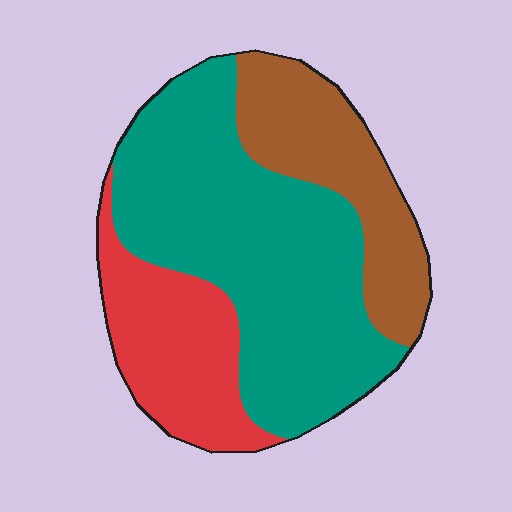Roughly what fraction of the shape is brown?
Brown takes up between a sixth and a third of the shape.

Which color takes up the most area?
Teal, at roughly 55%.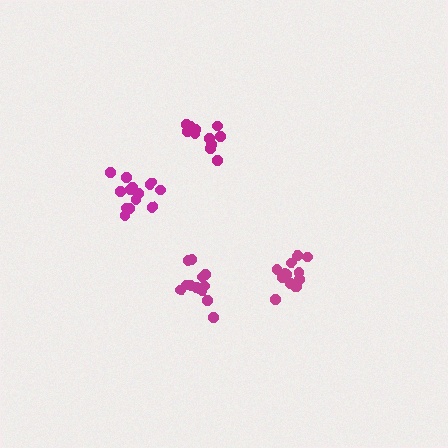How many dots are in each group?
Group 1: 13 dots, Group 2: 12 dots, Group 3: 14 dots, Group 4: 12 dots (51 total).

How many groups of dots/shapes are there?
There are 4 groups.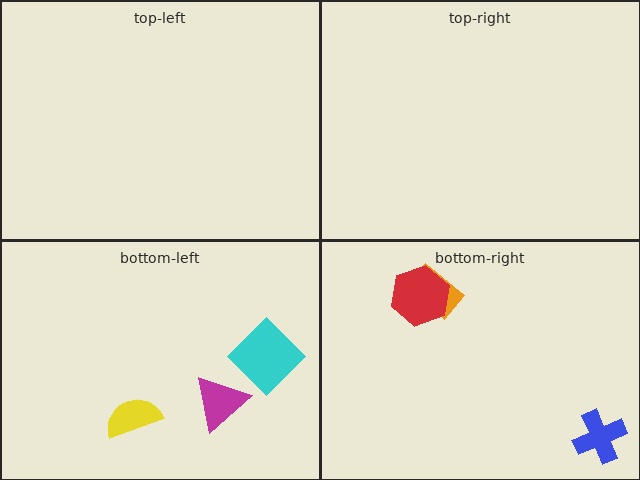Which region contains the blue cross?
The bottom-right region.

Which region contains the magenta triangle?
The bottom-left region.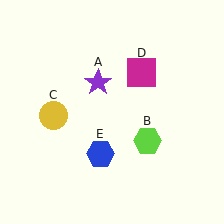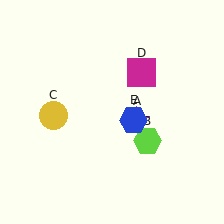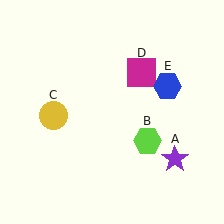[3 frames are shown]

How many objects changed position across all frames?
2 objects changed position: purple star (object A), blue hexagon (object E).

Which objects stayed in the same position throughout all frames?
Lime hexagon (object B) and yellow circle (object C) and magenta square (object D) remained stationary.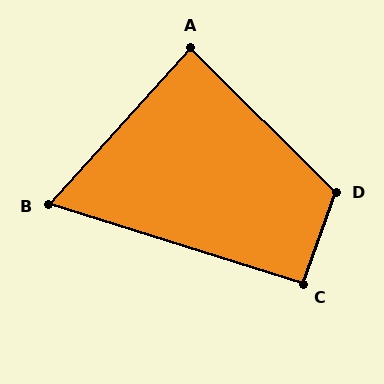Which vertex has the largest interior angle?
D, at approximately 115 degrees.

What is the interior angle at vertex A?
Approximately 87 degrees (approximately right).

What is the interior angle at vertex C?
Approximately 93 degrees (approximately right).